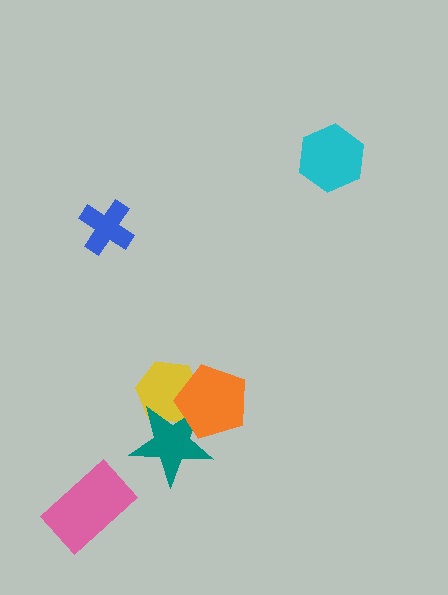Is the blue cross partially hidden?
No, no other shape covers it.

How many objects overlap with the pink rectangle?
0 objects overlap with the pink rectangle.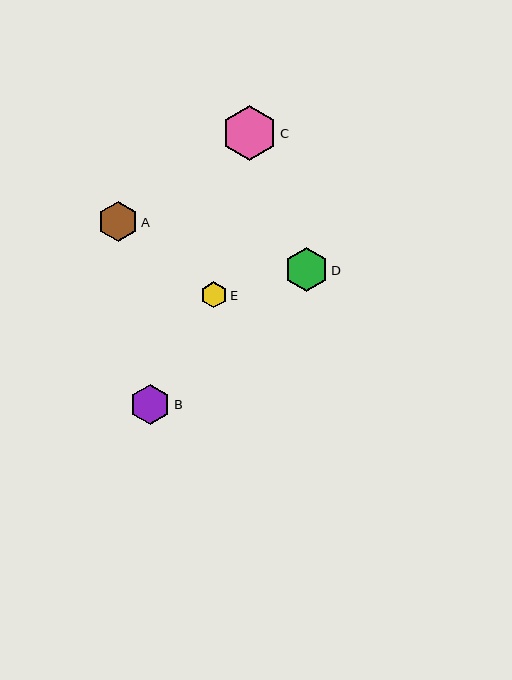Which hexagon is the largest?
Hexagon C is the largest with a size of approximately 55 pixels.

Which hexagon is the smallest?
Hexagon E is the smallest with a size of approximately 26 pixels.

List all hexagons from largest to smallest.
From largest to smallest: C, D, B, A, E.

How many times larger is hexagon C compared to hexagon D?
Hexagon C is approximately 1.3 times the size of hexagon D.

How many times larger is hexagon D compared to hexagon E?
Hexagon D is approximately 1.7 times the size of hexagon E.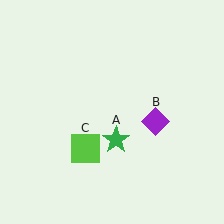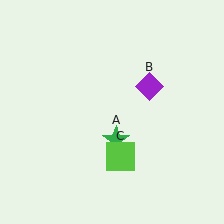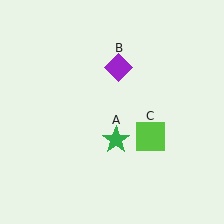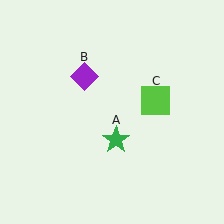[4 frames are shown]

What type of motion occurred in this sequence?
The purple diamond (object B), lime square (object C) rotated counterclockwise around the center of the scene.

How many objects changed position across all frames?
2 objects changed position: purple diamond (object B), lime square (object C).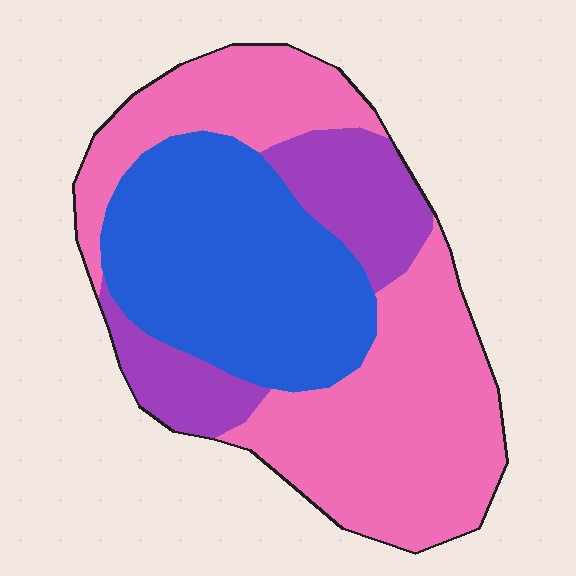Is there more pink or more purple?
Pink.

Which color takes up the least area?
Purple, at roughly 20%.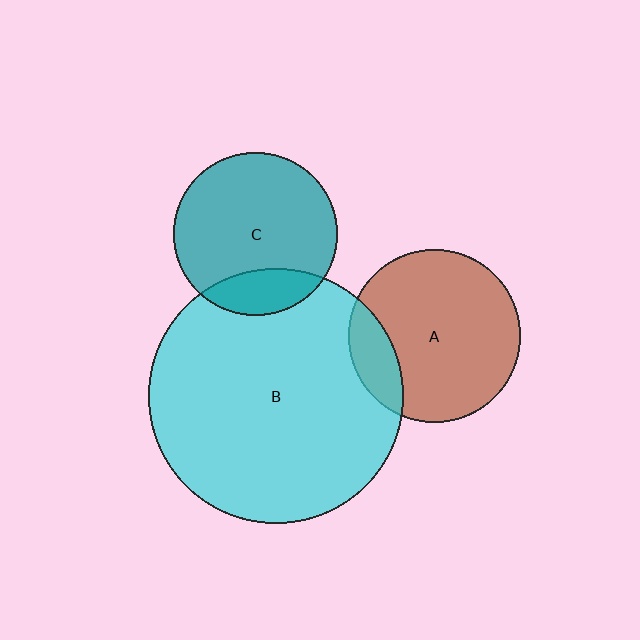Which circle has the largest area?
Circle B (cyan).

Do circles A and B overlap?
Yes.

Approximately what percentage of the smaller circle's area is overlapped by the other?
Approximately 15%.